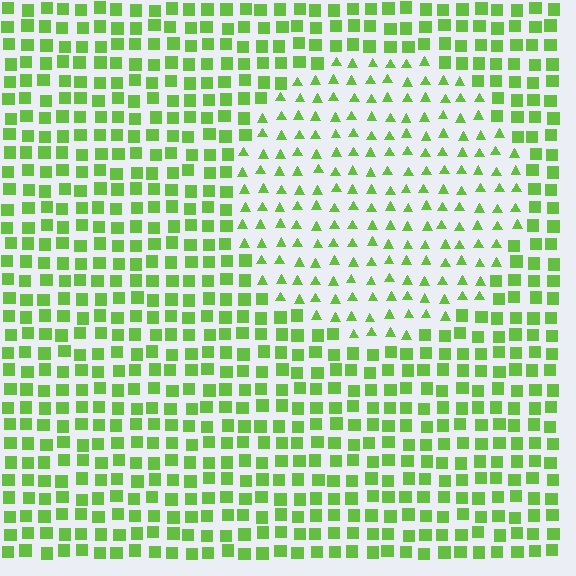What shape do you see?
I see a circle.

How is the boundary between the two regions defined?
The boundary is defined by a change in element shape: triangles inside vs. squares outside. All elements share the same color and spacing.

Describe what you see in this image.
The image is filled with small lime elements arranged in a uniform grid. A circle-shaped region contains triangles, while the surrounding area contains squares. The boundary is defined purely by the change in element shape.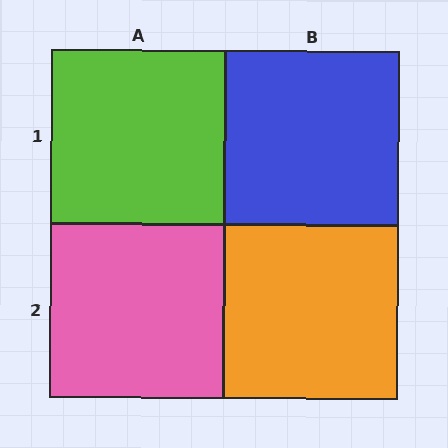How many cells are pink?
1 cell is pink.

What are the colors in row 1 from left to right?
Lime, blue.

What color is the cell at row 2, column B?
Orange.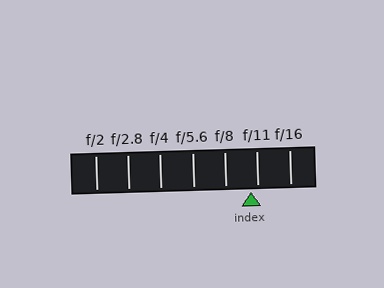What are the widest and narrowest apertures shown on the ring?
The widest aperture shown is f/2 and the narrowest is f/16.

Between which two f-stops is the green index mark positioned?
The index mark is between f/8 and f/11.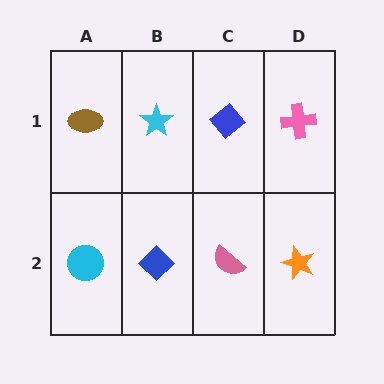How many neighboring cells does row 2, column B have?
3.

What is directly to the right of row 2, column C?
An orange star.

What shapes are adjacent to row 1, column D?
An orange star (row 2, column D), a blue diamond (row 1, column C).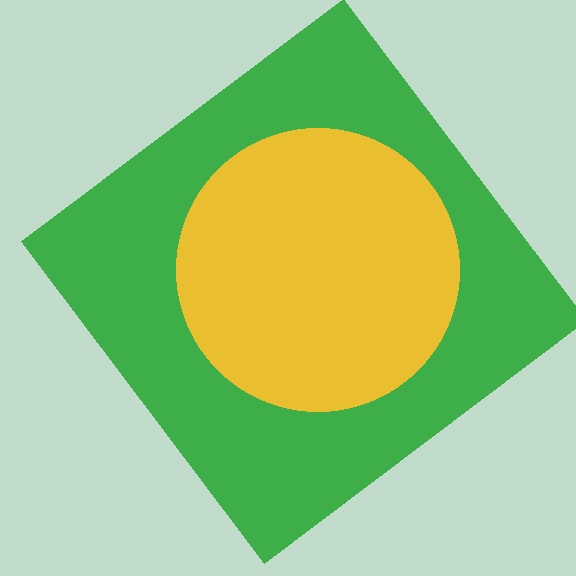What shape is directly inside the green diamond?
The yellow circle.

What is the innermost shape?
The yellow circle.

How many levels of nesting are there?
2.